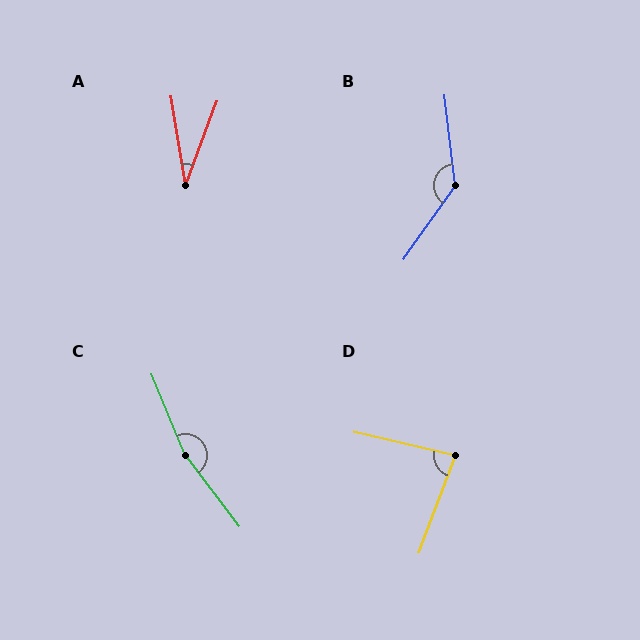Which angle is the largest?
C, at approximately 165 degrees.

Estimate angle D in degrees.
Approximately 83 degrees.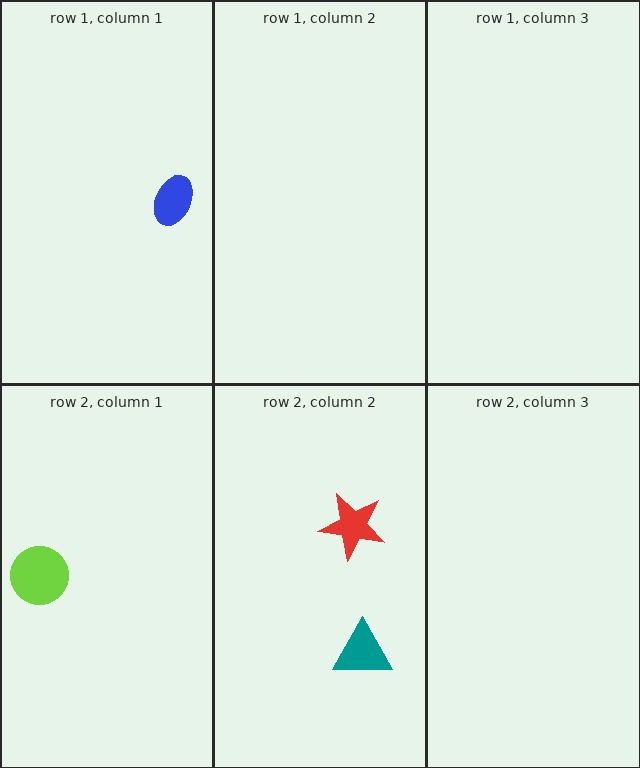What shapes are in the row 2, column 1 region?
The lime circle.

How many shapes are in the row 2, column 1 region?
1.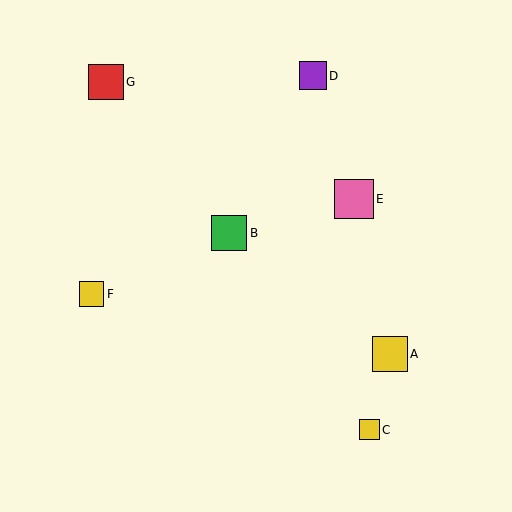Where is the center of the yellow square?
The center of the yellow square is at (92, 294).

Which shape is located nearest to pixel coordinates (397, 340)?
The yellow square (labeled A) at (390, 354) is nearest to that location.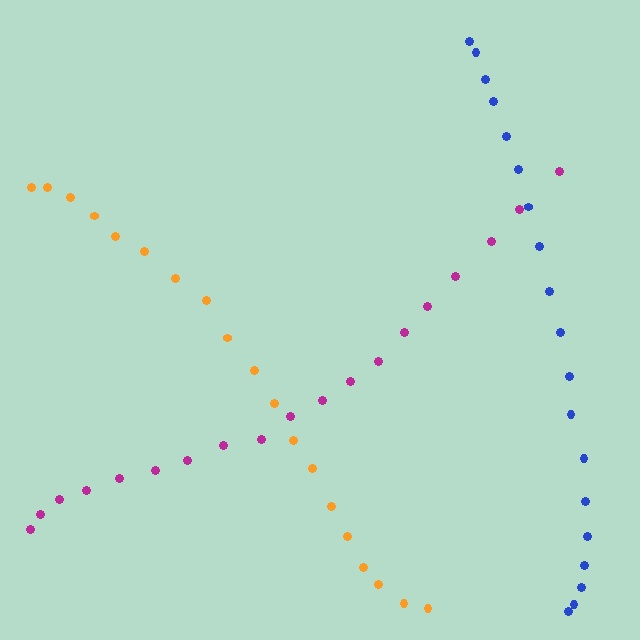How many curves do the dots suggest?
There are 3 distinct paths.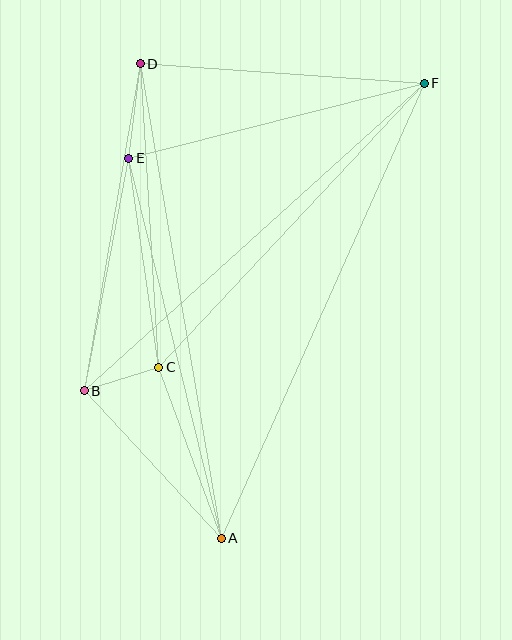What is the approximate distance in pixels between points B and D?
The distance between B and D is approximately 332 pixels.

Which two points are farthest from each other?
Points A and F are farthest from each other.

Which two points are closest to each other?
Points B and C are closest to each other.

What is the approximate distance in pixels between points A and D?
The distance between A and D is approximately 482 pixels.